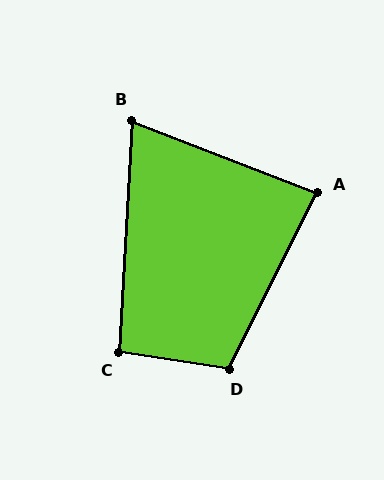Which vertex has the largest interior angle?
D, at approximately 108 degrees.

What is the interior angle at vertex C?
Approximately 95 degrees (obtuse).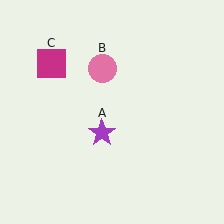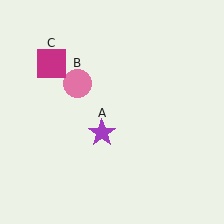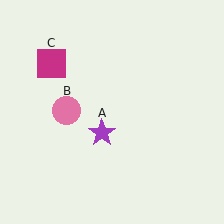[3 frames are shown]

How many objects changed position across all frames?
1 object changed position: pink circle (object B).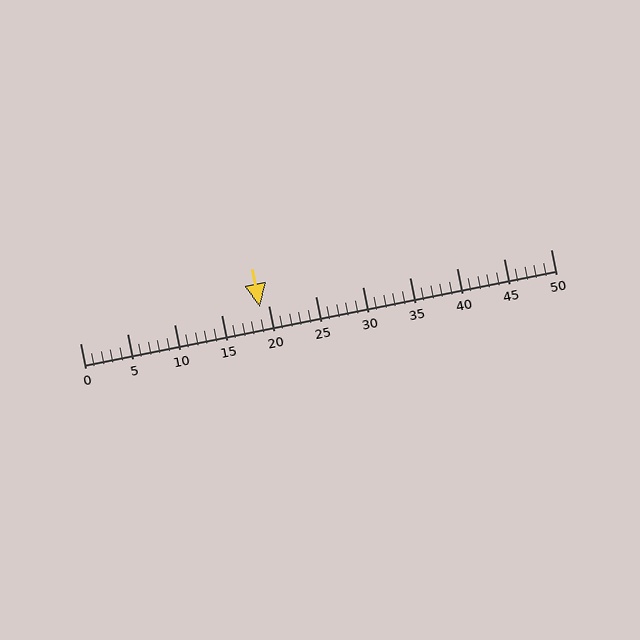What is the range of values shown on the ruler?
The ruler shows values from 0 to 50.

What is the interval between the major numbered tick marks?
The major tick marks are spaced 5 units apart.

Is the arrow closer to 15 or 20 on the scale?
The arrow is closer to 20.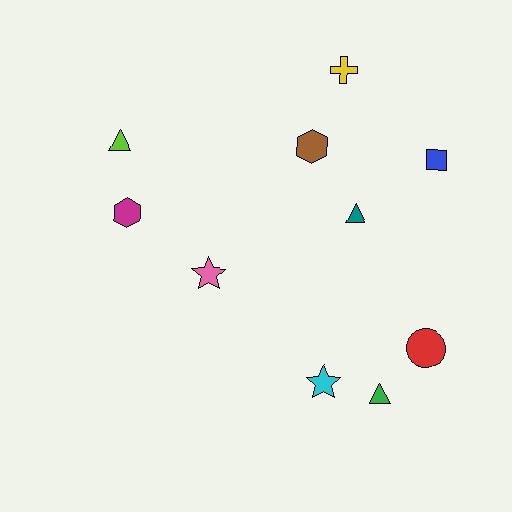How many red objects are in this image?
There is 1 red object.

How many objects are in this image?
There are 10 objects.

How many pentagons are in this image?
There are no pentagons.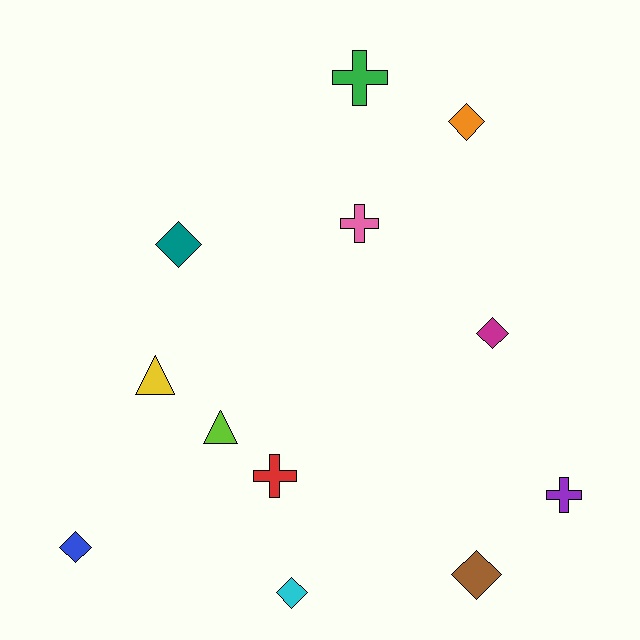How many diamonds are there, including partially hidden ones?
There are 6 diamonds.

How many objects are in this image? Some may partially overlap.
There are 12 objects.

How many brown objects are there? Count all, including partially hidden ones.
There is 1 brown object.